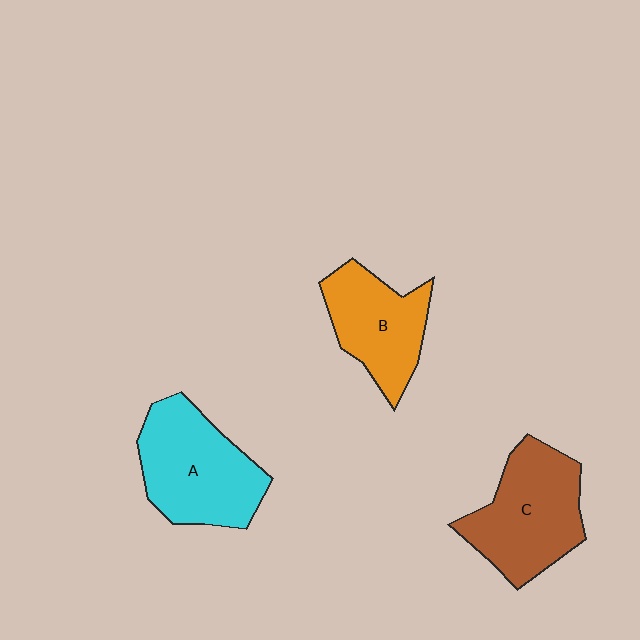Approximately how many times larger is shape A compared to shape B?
Approximately 1.3 times.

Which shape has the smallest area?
Shape B (orange).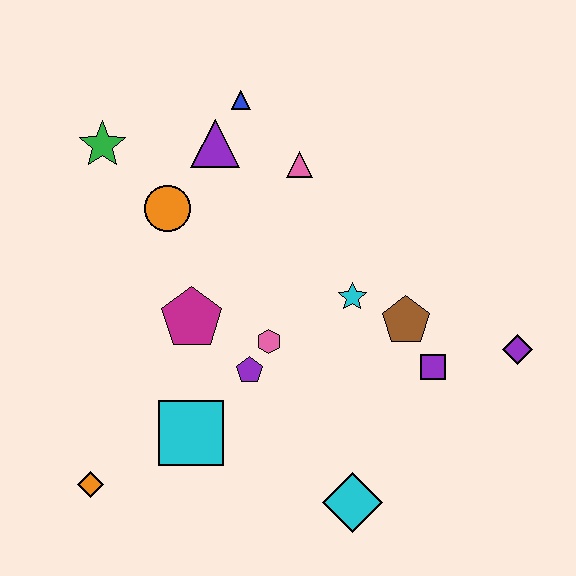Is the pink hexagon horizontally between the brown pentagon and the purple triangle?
Yes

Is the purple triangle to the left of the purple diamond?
Yes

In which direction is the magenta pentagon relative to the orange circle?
The magenta pentagon is below the orange circle.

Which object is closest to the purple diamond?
The purple square is closest to the purple diamond.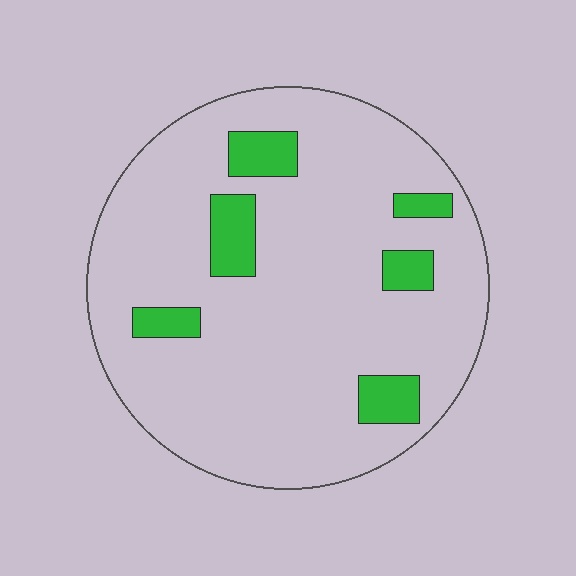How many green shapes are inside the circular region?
6.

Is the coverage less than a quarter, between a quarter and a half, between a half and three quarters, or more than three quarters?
Less than a quarter.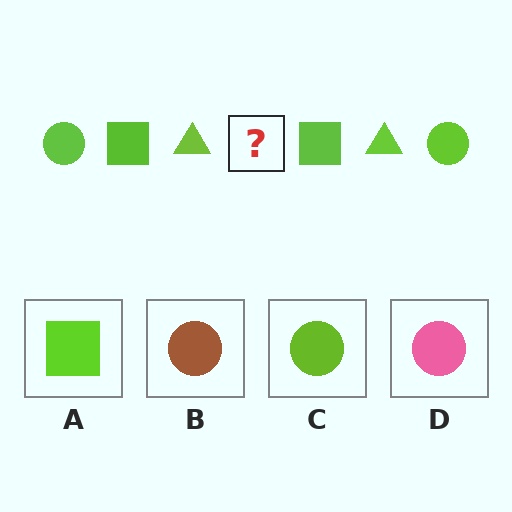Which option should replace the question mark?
Option C.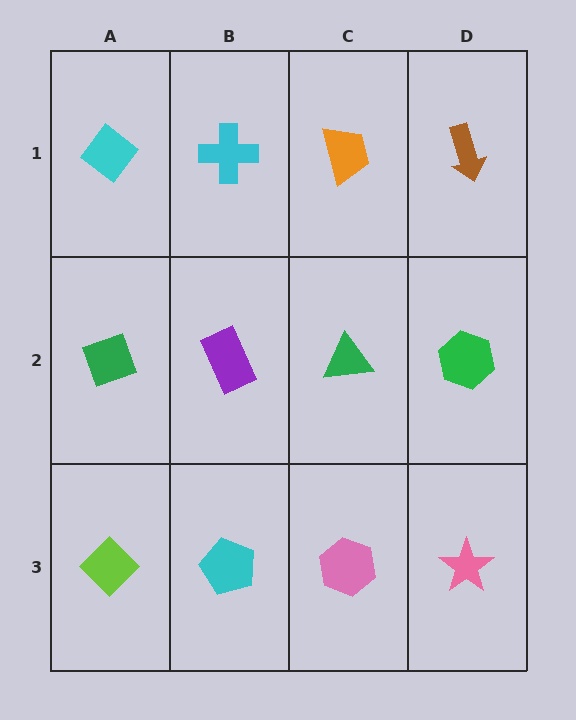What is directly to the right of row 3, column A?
A cyan pentagon.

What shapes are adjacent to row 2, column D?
A brown arrow (row 1, column D), a pink star (row 3, column D), a green triangle (row 2, column C).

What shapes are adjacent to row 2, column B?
A cyan cross (row 1, column B), a cyan pentagon (row 3, column B), a green diamond (row 2, column A), a green triangle (row 2, column C).